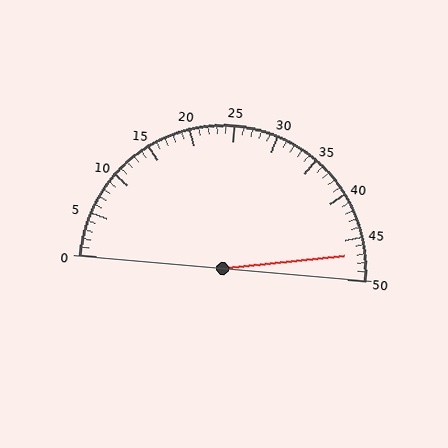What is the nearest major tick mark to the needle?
The nearest major tick mark is 45.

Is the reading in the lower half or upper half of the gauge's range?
The reading is in the upper half of the range (0 to 50).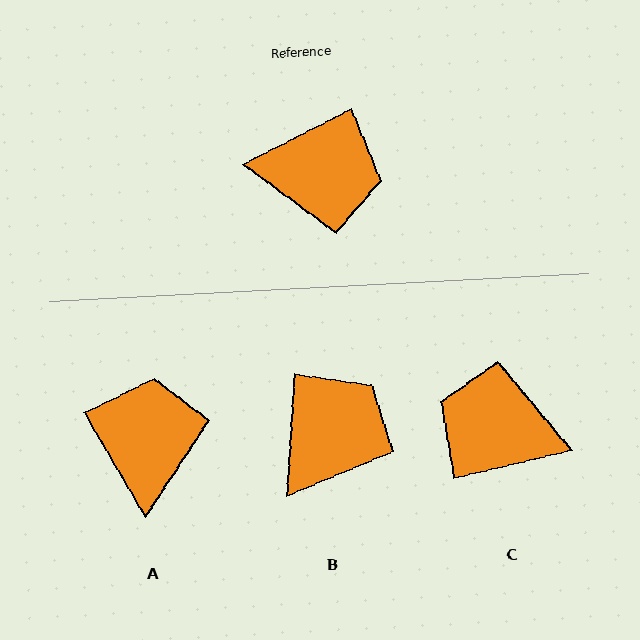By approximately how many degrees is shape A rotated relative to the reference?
Approximately 94 degrees counter-clockwise.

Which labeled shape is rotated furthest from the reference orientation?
C, about 167 degrees away.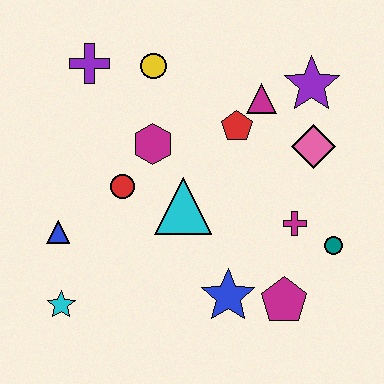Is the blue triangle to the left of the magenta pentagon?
Yes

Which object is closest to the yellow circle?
The purple cross is closest to the yellow circle.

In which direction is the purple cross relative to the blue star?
The purple cross is above the blue star.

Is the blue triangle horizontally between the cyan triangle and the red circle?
No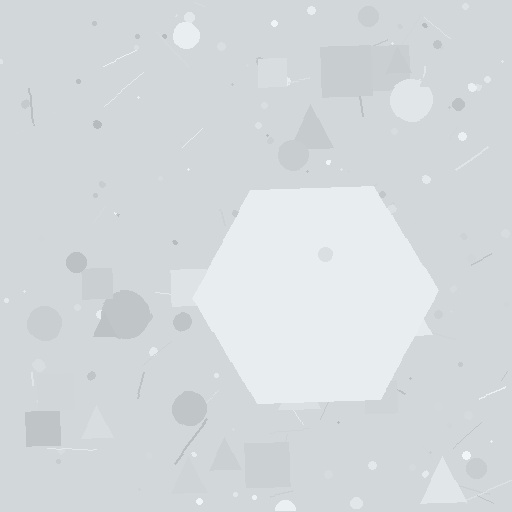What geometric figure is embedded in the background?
A hexagon is embedded in the background.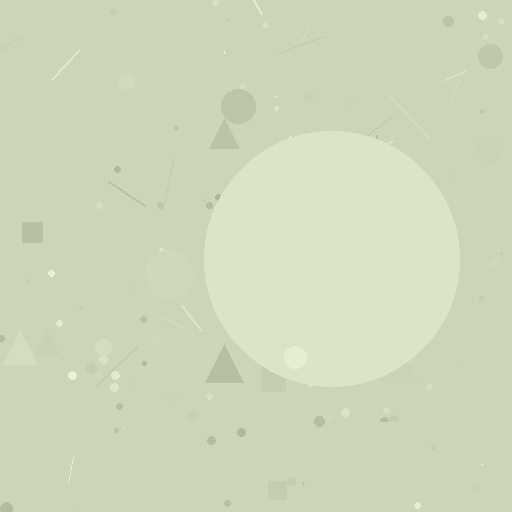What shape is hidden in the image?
A circle is hidden in the image.